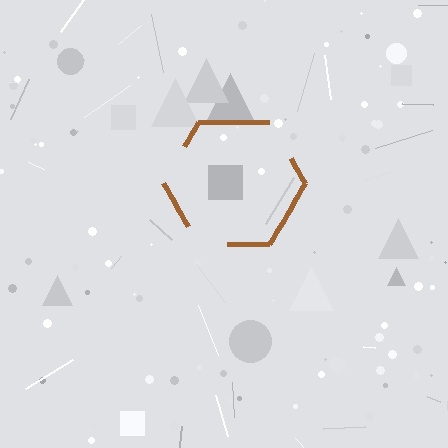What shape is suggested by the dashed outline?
The dashed outline suggests a hexagon.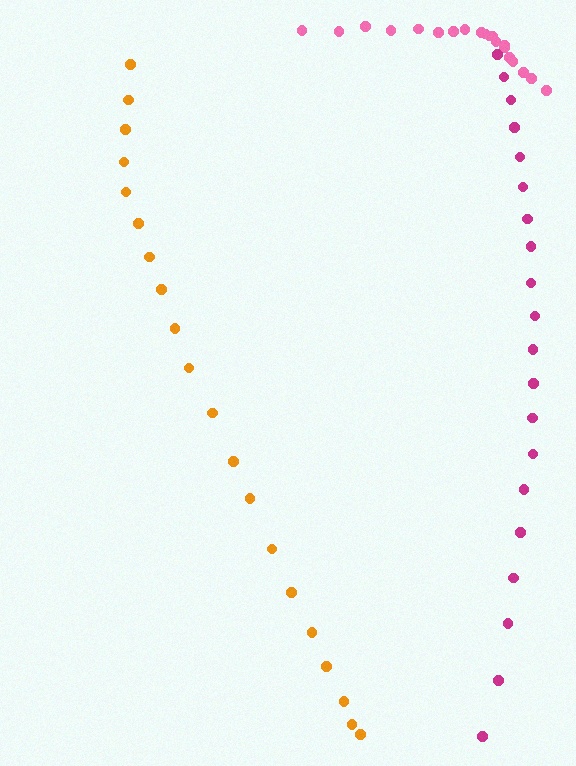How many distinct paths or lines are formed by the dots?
There are 3 distinct paths.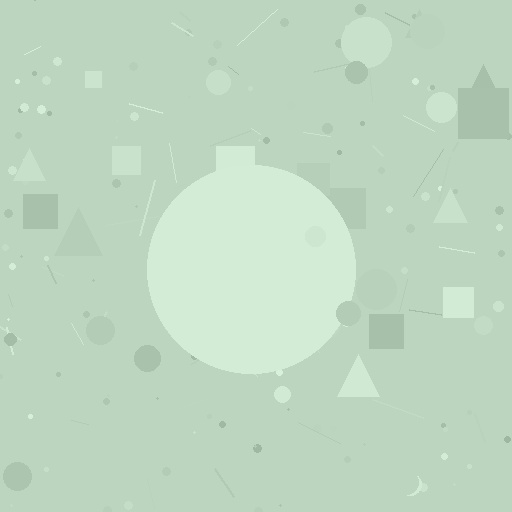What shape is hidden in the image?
A circle is hidden in the image.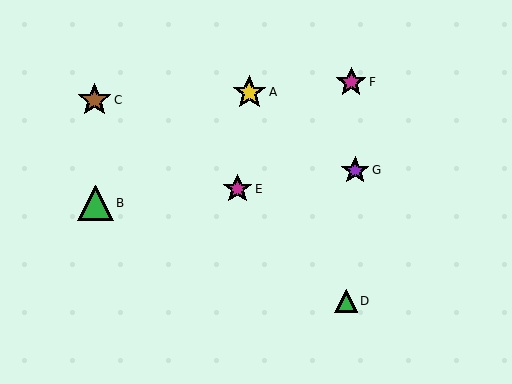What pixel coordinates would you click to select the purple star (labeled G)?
Click at (355, 170) to select the purple star G.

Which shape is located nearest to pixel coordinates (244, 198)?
The magenta star (labeled E) at (237, 189) is nearest to that location.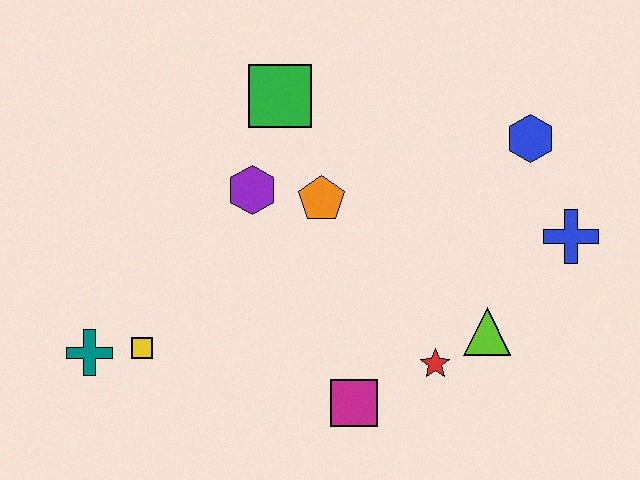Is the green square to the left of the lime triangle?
Yes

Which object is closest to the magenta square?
The red star is closest to the magenta square.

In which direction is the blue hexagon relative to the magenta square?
The blue hexagon is above the magenta square.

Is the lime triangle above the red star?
Yes